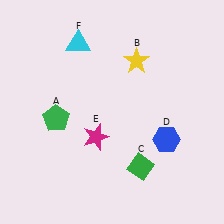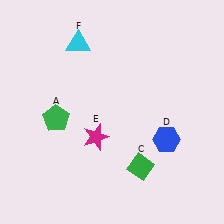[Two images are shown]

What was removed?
The yellow star (B) was removed in Image 2.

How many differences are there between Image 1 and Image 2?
There is 1 difference between the two images.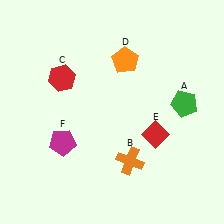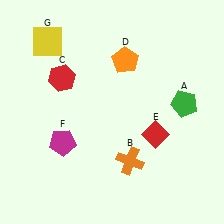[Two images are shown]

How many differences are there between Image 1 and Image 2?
There is 1 difference between the two images.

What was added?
A yellow square (G) was added in Image 2.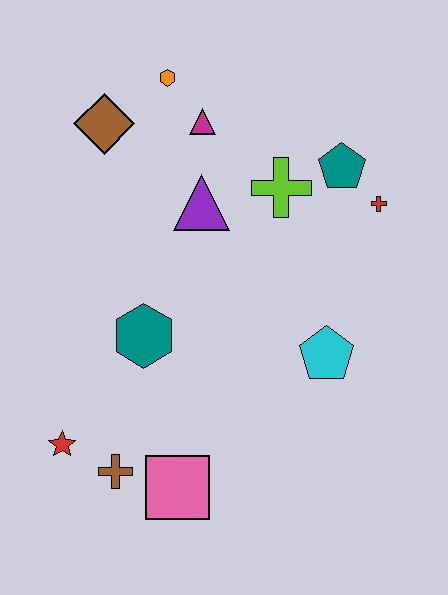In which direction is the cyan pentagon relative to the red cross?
The cyan pentagon is below the red cross.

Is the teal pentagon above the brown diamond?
No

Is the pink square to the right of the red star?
Yes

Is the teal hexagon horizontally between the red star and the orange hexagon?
Yes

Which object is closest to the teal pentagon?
The red cross is closest to the teal pentagon.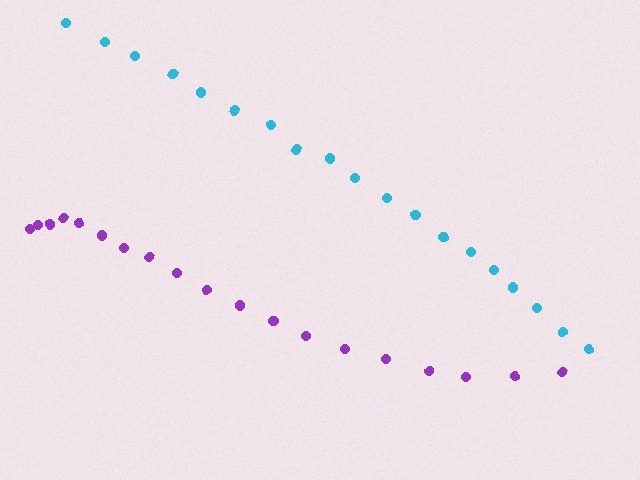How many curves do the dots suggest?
There are 2 distinct paths.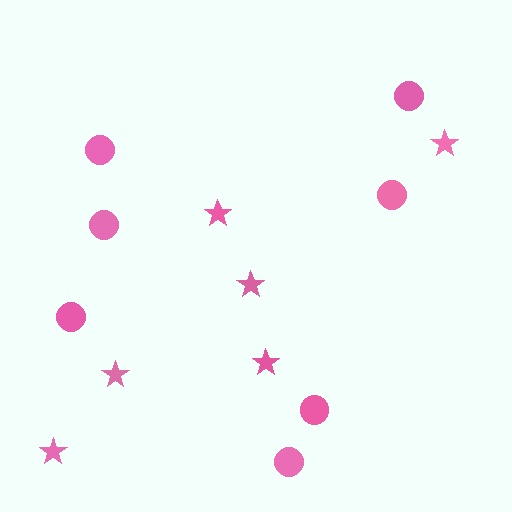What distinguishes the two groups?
There are 2 groups: one group of circles (7) and one group of stars (6).